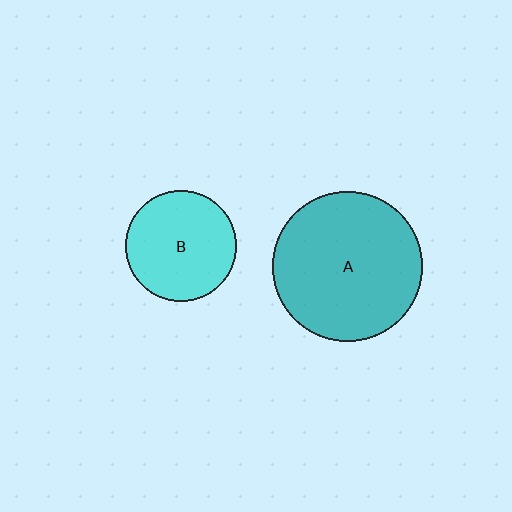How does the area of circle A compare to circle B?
Approximately 1.8 times.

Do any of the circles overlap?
No, none of the circles overlap.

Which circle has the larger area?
Circle A (teal).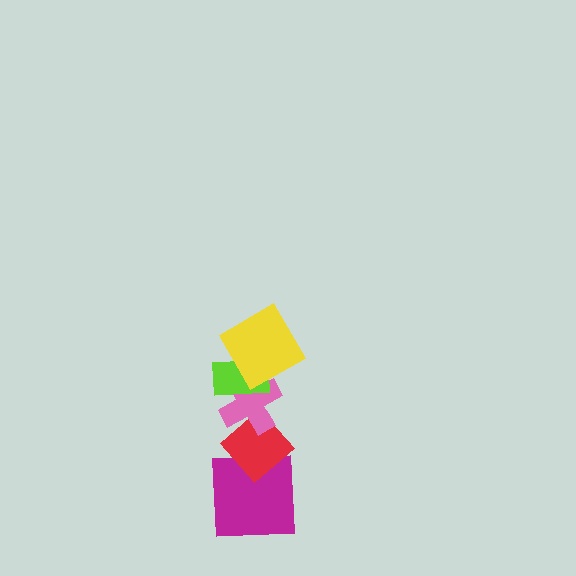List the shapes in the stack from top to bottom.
From top to bottom: the yellow square, the lime rectangle, the pink cross, the red diamond, the magenta square.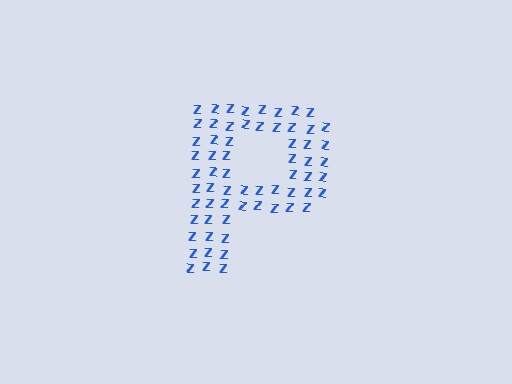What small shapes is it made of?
It is made of small letter Z's.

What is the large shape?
The large shape is the letter P.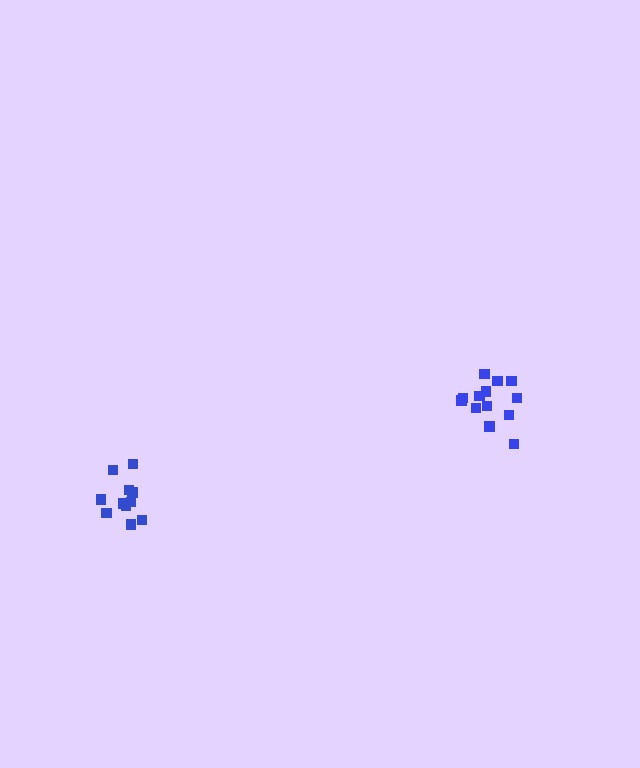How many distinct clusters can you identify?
There are 2 distinct clusters.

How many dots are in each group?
Group 1: 12 dots, Group 2: 13 dots (25 total).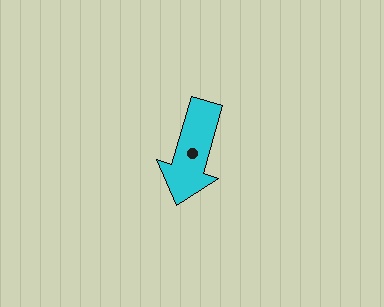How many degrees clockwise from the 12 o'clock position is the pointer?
Approximately 196 degrees.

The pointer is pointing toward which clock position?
Roughly 7 o'clock.